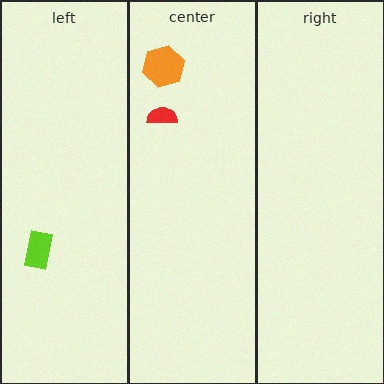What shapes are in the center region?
The red semicircle, the orange hexagon.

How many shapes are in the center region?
2.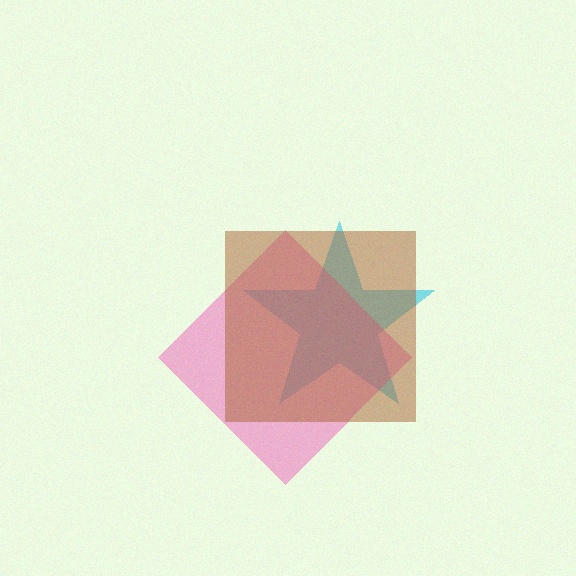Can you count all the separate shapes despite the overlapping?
Yes, there are 3 separate shapes.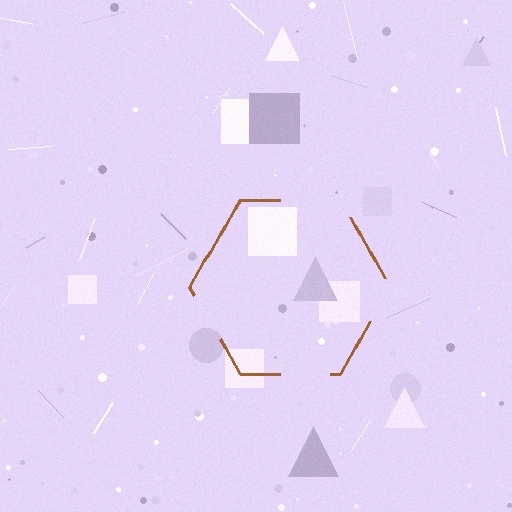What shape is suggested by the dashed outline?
The dashed outline suggests a hexagon.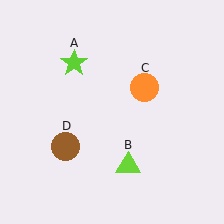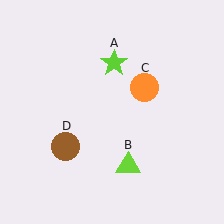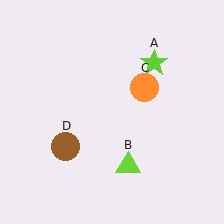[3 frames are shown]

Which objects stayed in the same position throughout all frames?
Lime triangle (object B) and orange circle (object C) and brown circle (object D) remained stationary.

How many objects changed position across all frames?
1 object changed position: lime star (object A).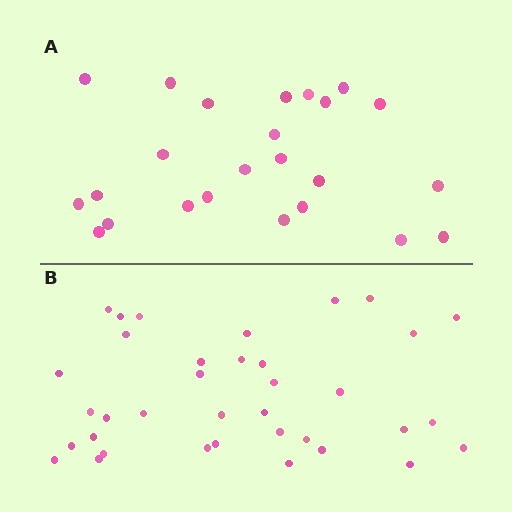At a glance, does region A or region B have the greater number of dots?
Region B (the bottom region) has more dots.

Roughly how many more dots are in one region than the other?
Region B has roughly 12 or so more dots than region A.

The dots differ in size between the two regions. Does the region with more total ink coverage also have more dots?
No. Region A has more total ink coverage because its dots are larger, but region B actually contains more individual dots. Total area can be misleading — the number of items is what matters here.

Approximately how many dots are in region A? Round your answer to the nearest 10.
About 20 dots. (The exact count is 24, which rounds to 20.)